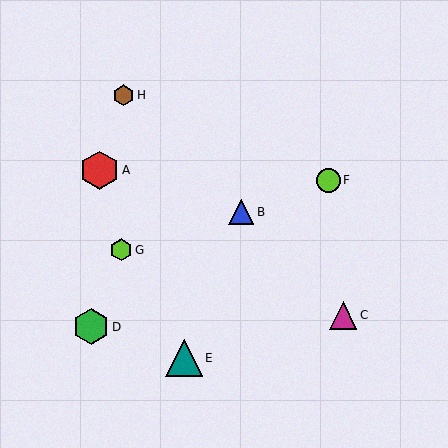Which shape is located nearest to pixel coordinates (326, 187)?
The lime circle (labeled F) at (328, 180) is nearest to that location.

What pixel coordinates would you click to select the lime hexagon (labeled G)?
Click at (121, 250) to select the lime hexagon G.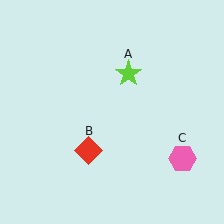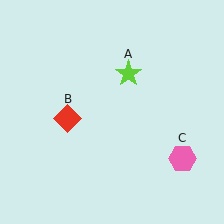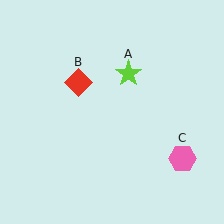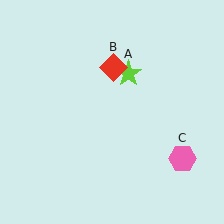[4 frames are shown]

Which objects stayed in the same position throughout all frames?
Lime star (object A) and pink hexagon (object C) remained stationary.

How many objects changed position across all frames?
1 object changed position: red diamond (object B).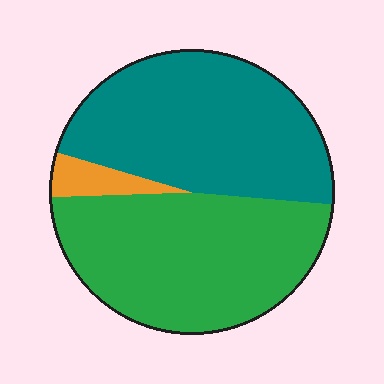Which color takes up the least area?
Orange, at roughly 5%.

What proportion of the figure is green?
Green takes up about one half (1/2) of the figure.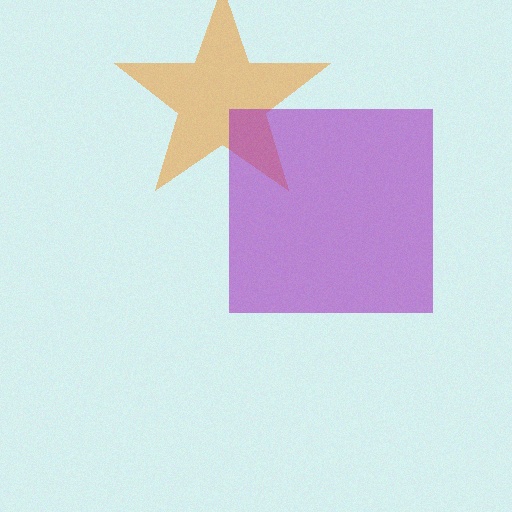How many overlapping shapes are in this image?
There are 2 overlapping shapes in the image.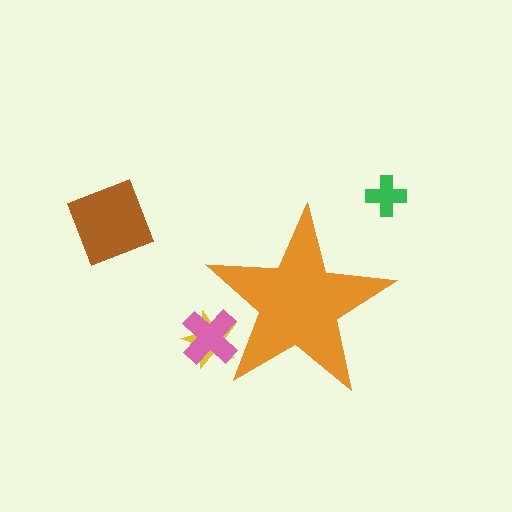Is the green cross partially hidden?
No, the green cross is fully visible.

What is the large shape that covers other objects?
An orange star.